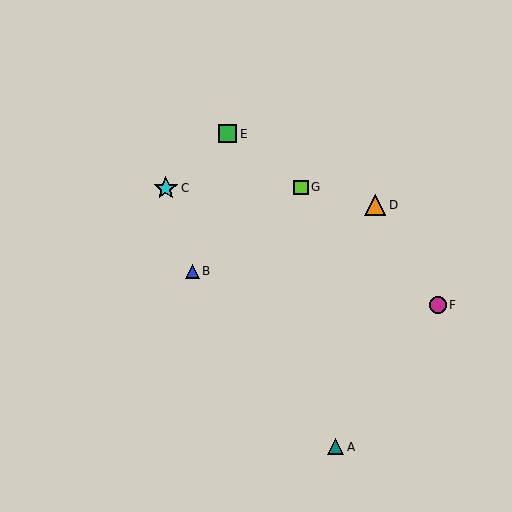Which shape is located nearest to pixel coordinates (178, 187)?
The cyan star (labeled C) at (166, 188) is nearest to that location.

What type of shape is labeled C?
Shape C is a cyan star.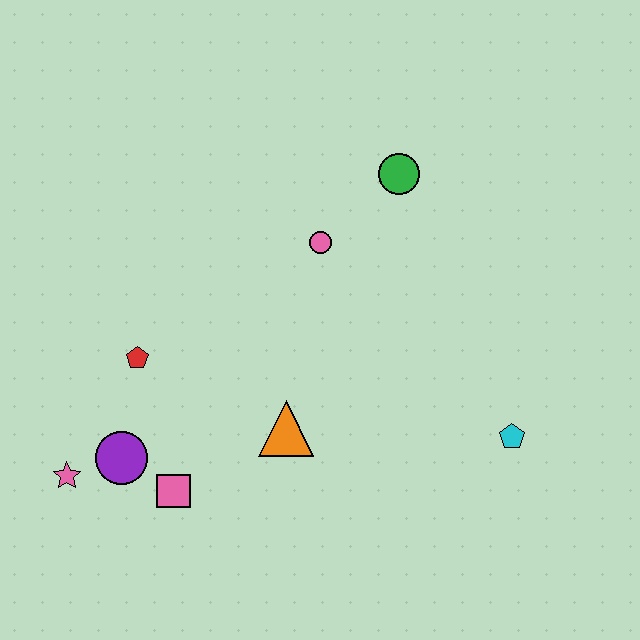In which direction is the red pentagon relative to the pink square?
The red pentagon is above the pink square.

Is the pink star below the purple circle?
Yes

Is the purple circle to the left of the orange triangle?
Yes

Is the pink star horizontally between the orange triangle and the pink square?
No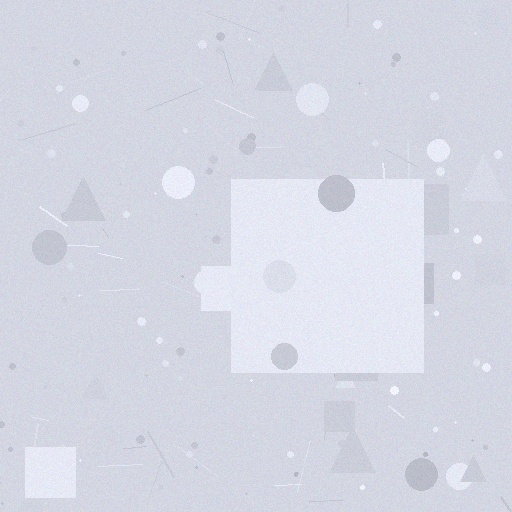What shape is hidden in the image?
A square is hidden in the image.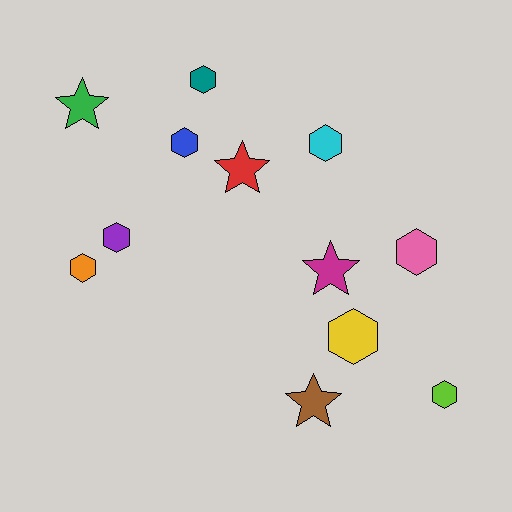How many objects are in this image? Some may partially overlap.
There are 12 objects.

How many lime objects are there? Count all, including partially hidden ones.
There is 1 lime object.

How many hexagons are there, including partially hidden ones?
There are 8 hexagons.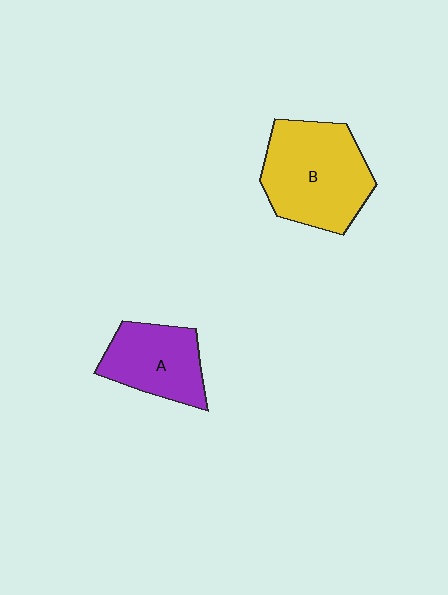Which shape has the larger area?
Shape B (yellow).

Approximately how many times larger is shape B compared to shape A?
Approximately 1.5 times.